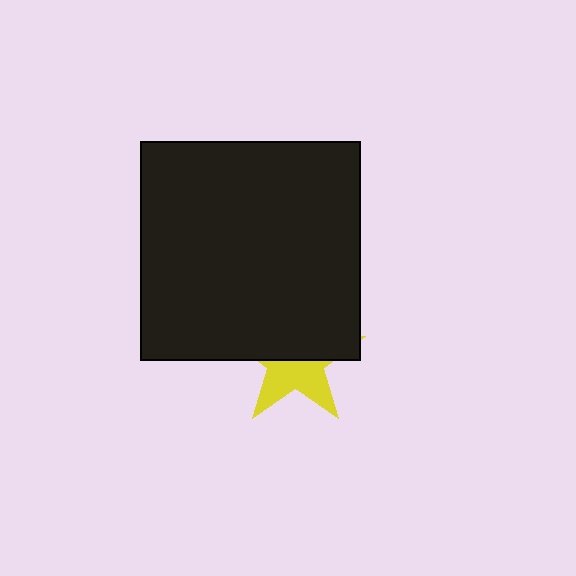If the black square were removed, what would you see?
You would see the complete yellow star.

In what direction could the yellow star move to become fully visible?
The yellow star could move down. That would shift it out from behind the black square entirely.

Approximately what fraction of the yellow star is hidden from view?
Roughly 57% of the yellow star is hidden behind the black square.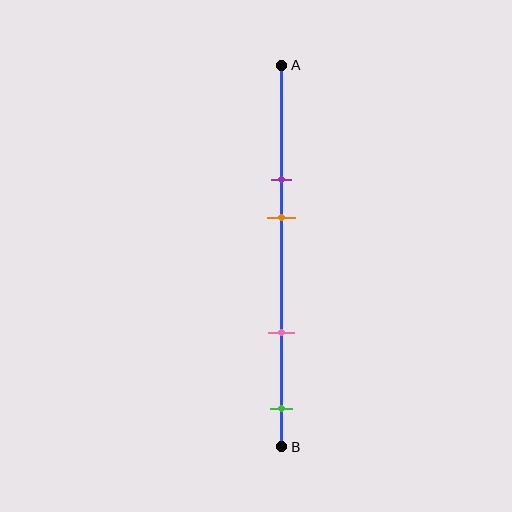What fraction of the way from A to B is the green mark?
The green mark is approximately 90% (0.9) of the way from A to B.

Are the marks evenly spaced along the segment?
No, the marks are not evenly spaced.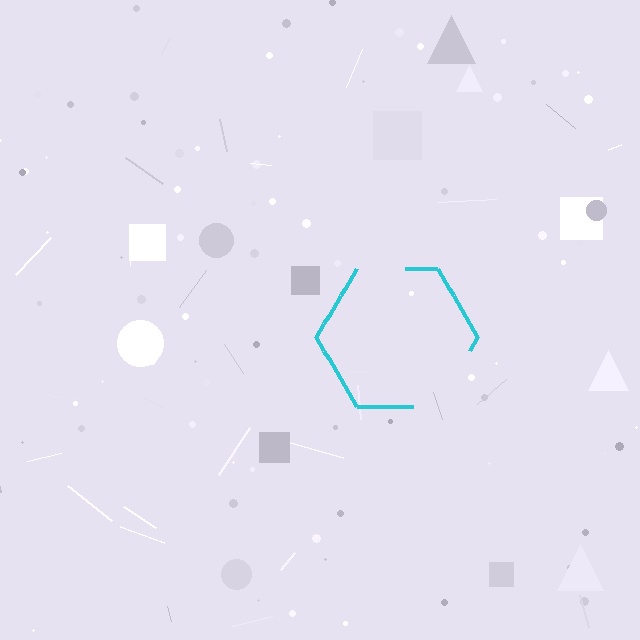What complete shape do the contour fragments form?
The contour fragments form a hexagon.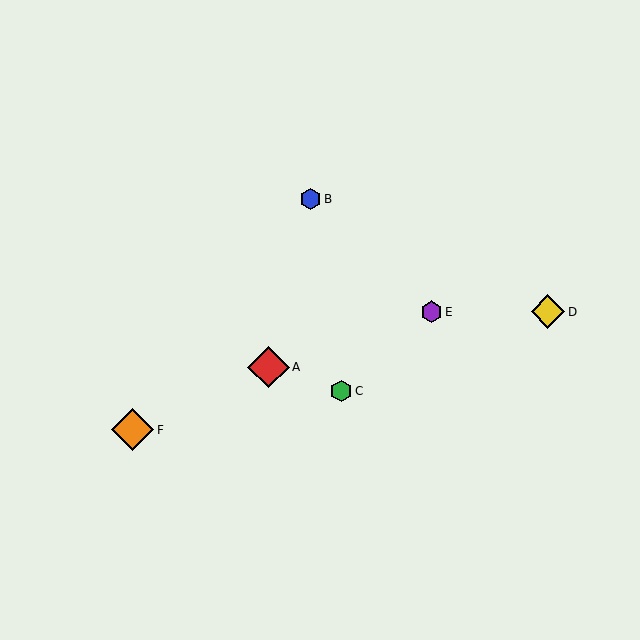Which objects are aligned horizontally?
Objects D, E are aligned horizontally.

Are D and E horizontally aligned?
Yes, both are at y≈312.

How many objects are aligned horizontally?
2 objects (D, E) are aligned horizontally.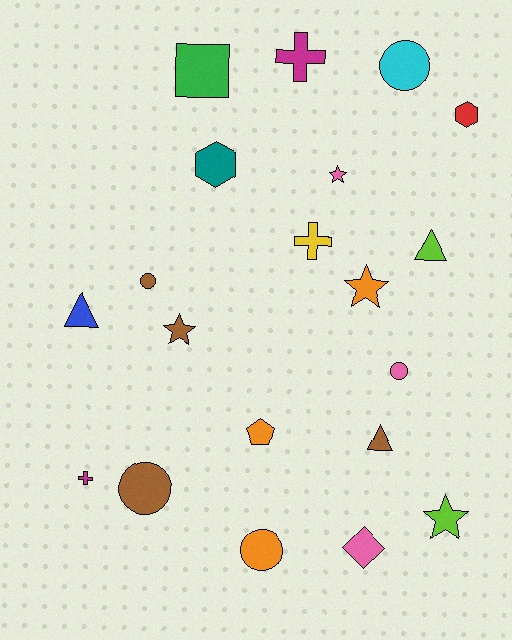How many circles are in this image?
There are 5 circles.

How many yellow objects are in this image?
There is 1 yellow object.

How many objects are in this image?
There are 20 objects.